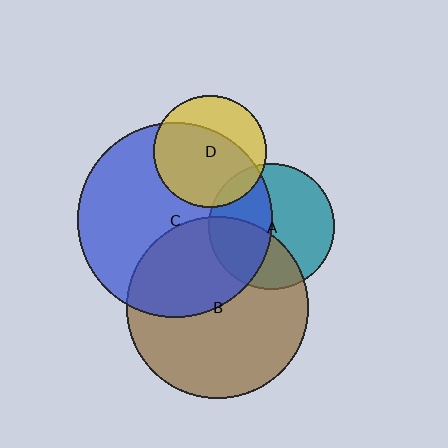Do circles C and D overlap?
Yes.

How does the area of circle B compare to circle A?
Approximately 2.1 times.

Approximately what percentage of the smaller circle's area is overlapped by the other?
Approximately 65%.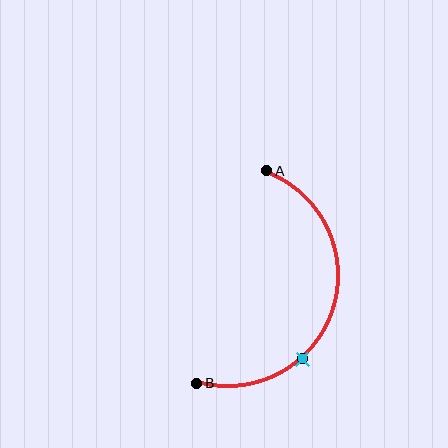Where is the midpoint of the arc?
The arc midpoint is the point on the curve farthest from the straight line joining A and B. It sits to the right of that line.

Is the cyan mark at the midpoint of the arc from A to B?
No. The cyan mark lies on the arc but is closer to endpoint B. The arc midpoint would be at the point on the curve equidistant along the arc from both A and B.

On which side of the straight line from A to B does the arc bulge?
The arc bulges to the right of the straight line connecting A and B.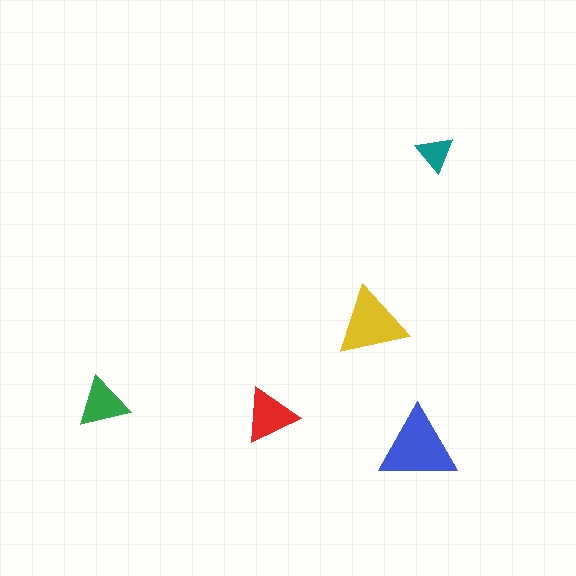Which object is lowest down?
The blue triangle is bottommost.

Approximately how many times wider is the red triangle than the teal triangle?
About 1.5 times wider.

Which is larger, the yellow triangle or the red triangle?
The yellow one.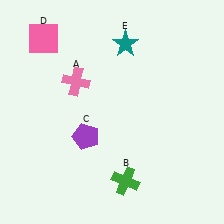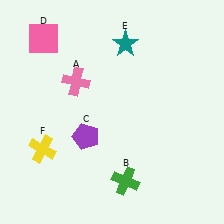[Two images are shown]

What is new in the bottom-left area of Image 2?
A yellow cross (F) was added in the bottom-left area of Image 2.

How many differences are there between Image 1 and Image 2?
There is 1 difference between the two images.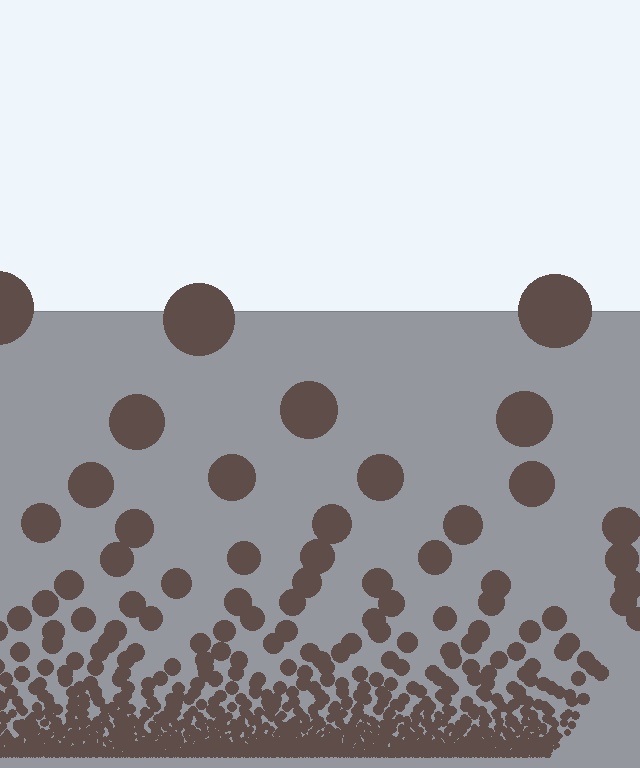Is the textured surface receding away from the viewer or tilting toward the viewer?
The surface appears to tilt toward the viewer. Texture elements get larger and sparser toward the top.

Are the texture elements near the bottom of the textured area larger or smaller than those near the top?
Smaller. The gradient is inverted — elements near the bottom are smaller and denser.